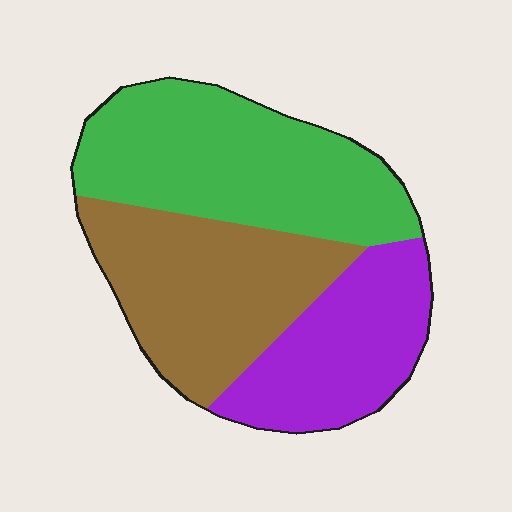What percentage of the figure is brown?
Brown covers about 35% of the figure.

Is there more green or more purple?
Green.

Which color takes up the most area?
Green, at roughly 40%.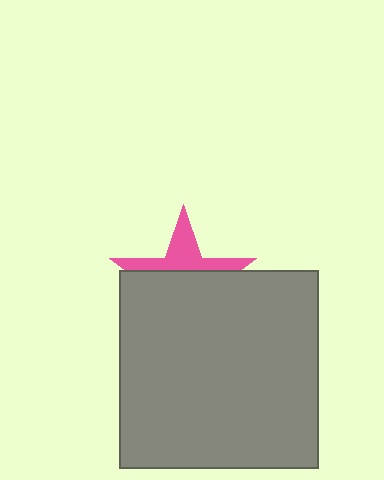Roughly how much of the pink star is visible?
A small part of it is visible (roughly 36%).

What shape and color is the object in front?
The object in front is a gray square.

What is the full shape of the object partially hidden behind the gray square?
The partially hidden object is a pink star.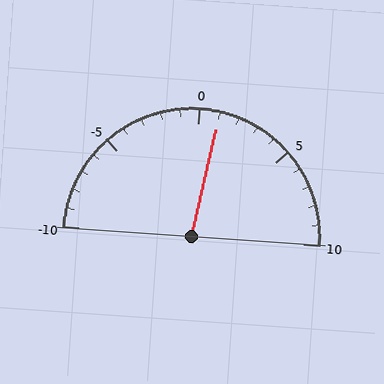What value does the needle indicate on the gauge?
The needle indicates approximately 1.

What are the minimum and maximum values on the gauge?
The gauge ranges from -10 to 10.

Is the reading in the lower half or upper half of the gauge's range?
The reading is in the upper half of the range (-10 to 10).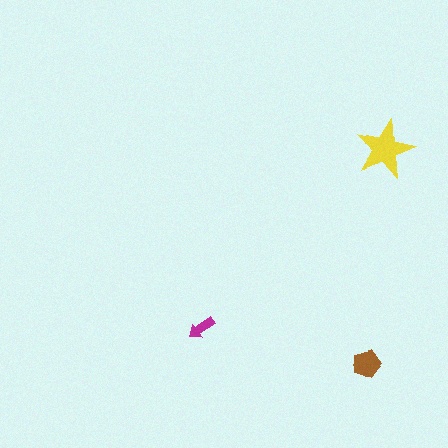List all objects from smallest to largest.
The magenta arrow, the brown pentagon, the yellow star.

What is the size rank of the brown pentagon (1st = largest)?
2nd.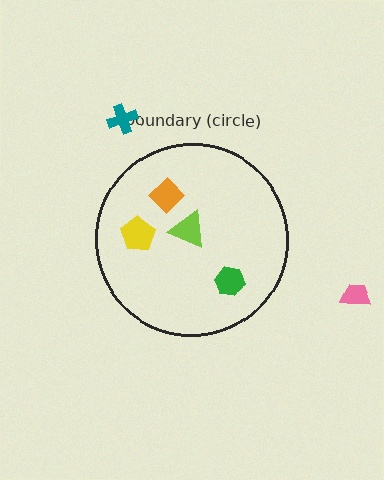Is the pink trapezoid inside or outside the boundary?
Outside.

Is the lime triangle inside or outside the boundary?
Inside.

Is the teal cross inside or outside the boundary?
Outside.